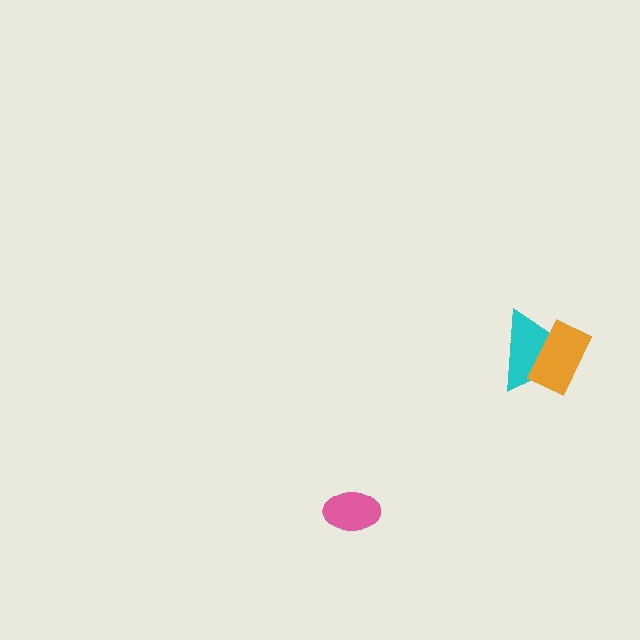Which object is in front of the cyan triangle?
The orange rectangle is in front of the cyan triangle.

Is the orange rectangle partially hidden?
No, no other shape covers it.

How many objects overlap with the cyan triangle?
1 object overlaps with the cyan triangle.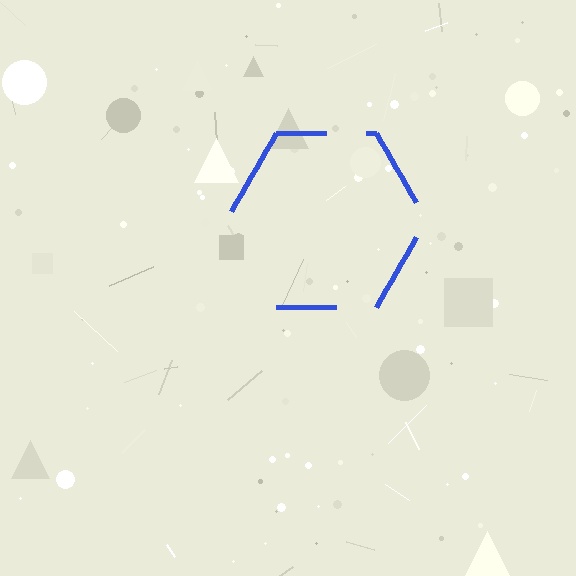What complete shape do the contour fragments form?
The contour fragments form a hexagon.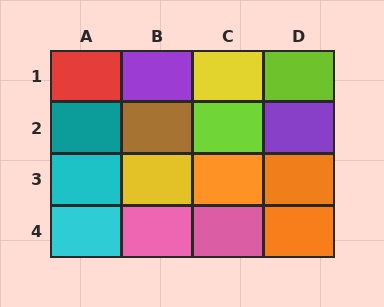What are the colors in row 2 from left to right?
Teal, brown, lime, purple.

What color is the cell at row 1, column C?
Yellow.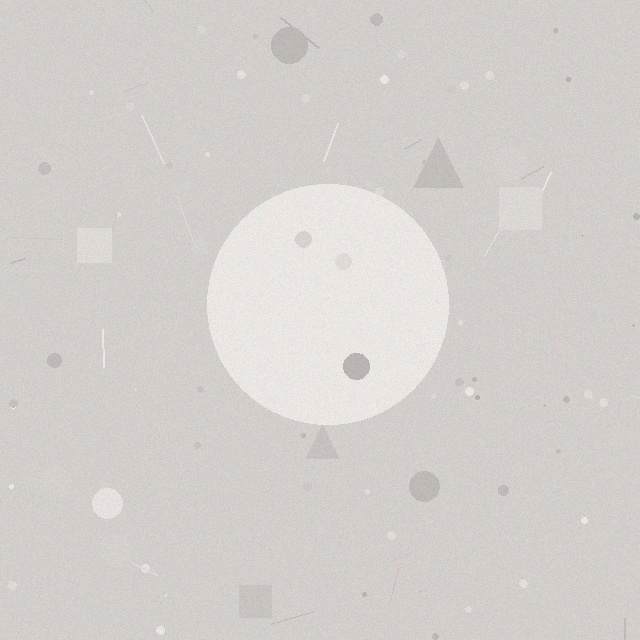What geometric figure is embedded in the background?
A circle is embedded in the background.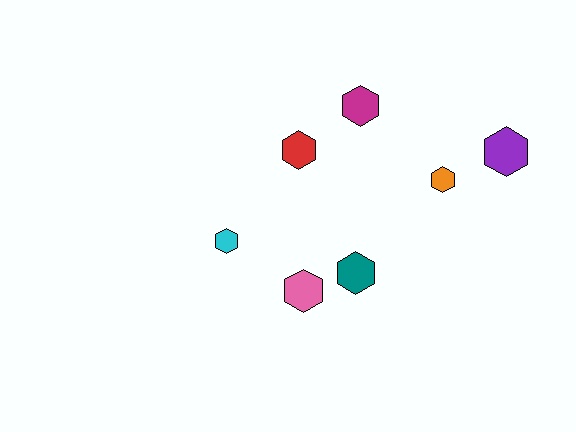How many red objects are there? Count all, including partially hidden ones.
There is 1 red object.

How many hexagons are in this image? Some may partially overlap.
There are 7 hexagons.